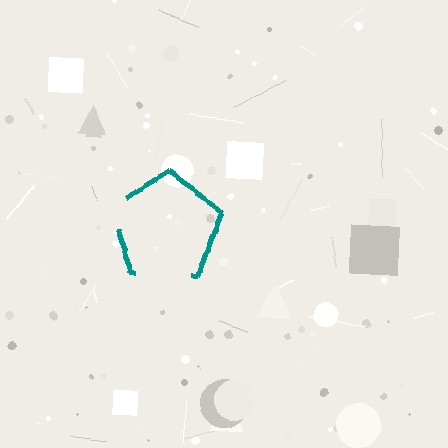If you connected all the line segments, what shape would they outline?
They would outline a pentagon.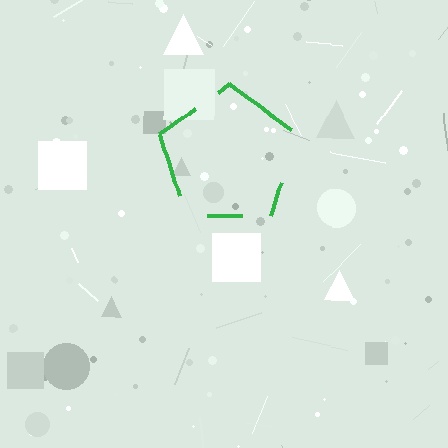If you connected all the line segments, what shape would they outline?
They would outline a pentagon.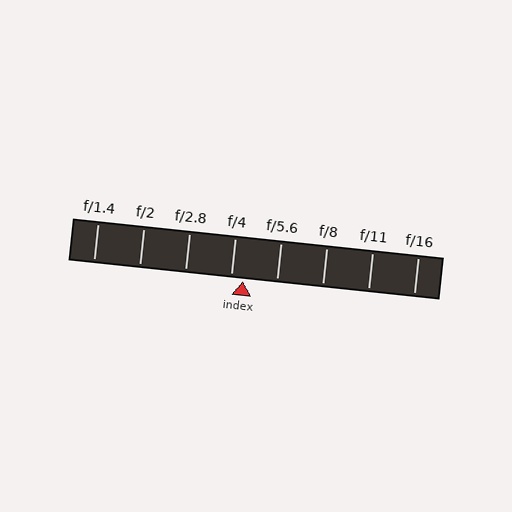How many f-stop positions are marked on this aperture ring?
There are 8 f-stop positions marked.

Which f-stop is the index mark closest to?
The index mark is closest to f/4.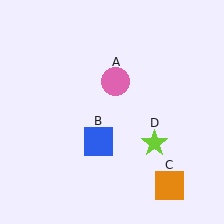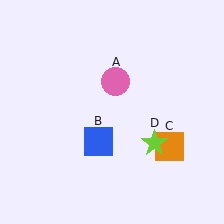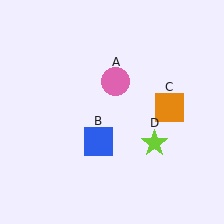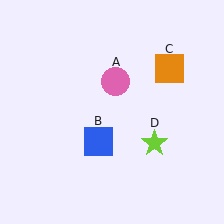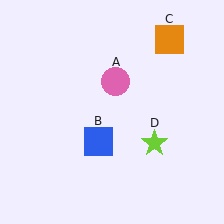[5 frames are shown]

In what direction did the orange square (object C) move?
The orange square (object C) moved up.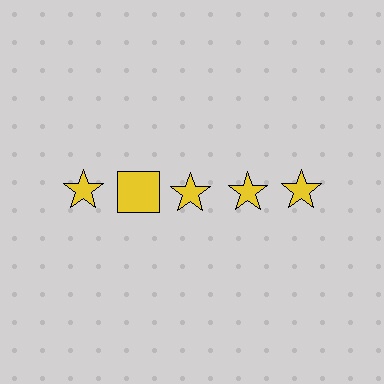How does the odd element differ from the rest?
It has a different shape: square instead of star.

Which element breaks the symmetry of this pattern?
The yellow square in the top row, second from left column breaks the symmetry. All other shapes are yellow stars.